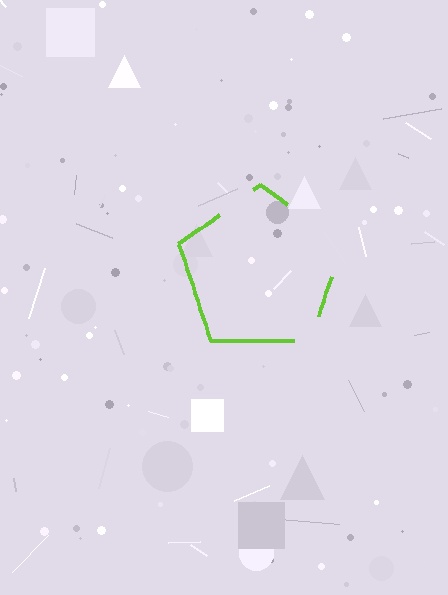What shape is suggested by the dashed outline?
The dashed outline suggests a pentagon.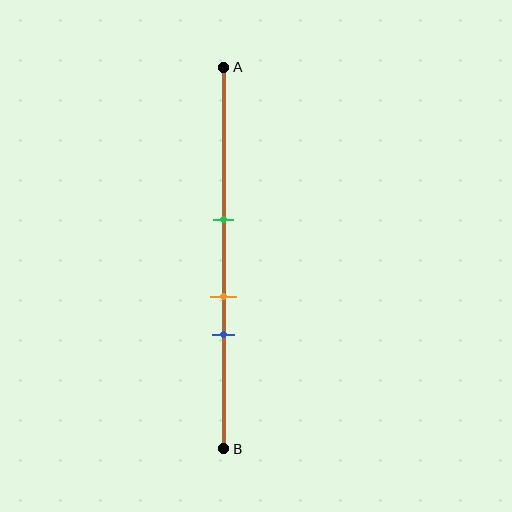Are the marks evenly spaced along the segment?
Yes, the marks are approximately evenly spaced.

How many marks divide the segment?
There are 3 marks dividing the segment.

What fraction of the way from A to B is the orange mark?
The orange mark is approximately 60% (0.6) of the way from A to B.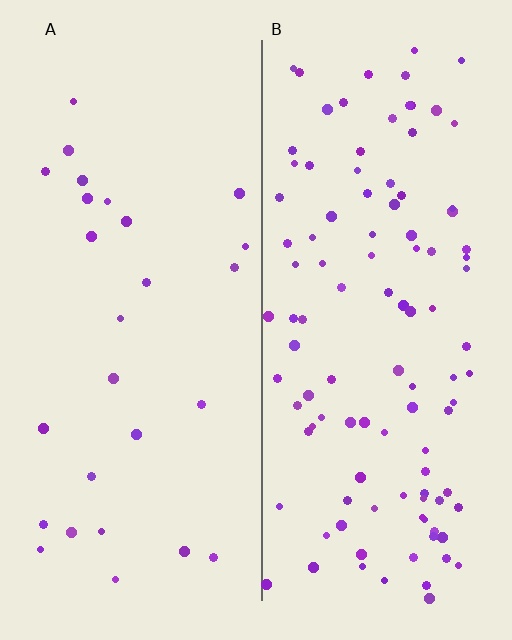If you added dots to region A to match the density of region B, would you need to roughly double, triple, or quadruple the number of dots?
Approximately quadruple.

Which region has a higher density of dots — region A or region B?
B (the right).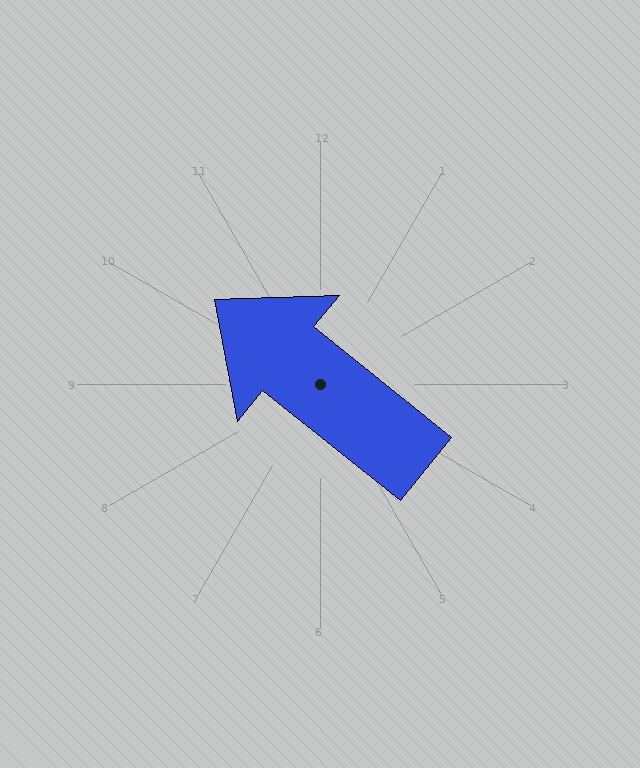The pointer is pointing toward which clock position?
Roughly 10 o'clock.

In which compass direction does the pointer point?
Northwest.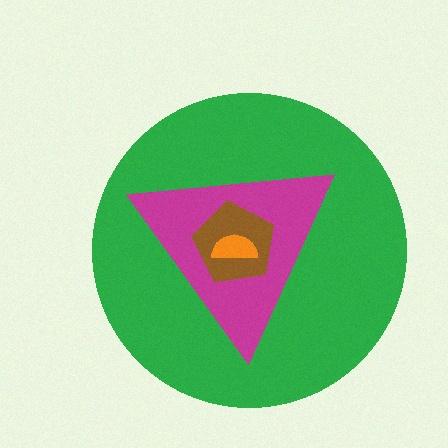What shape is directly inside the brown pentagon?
The orange semicircle.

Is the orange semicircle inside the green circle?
Yes.